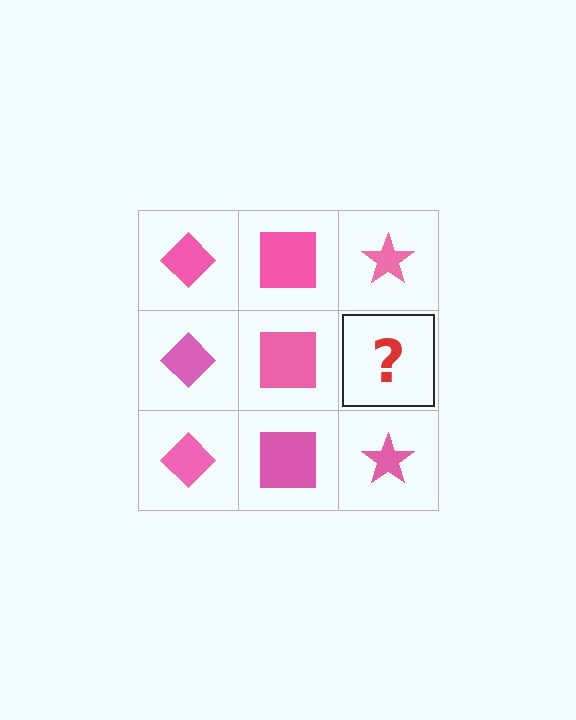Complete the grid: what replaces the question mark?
The question mark should be replaced with a pink star.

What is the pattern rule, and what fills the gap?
The rule is that each column has a consistent shape. The gap should be filled with a pink star.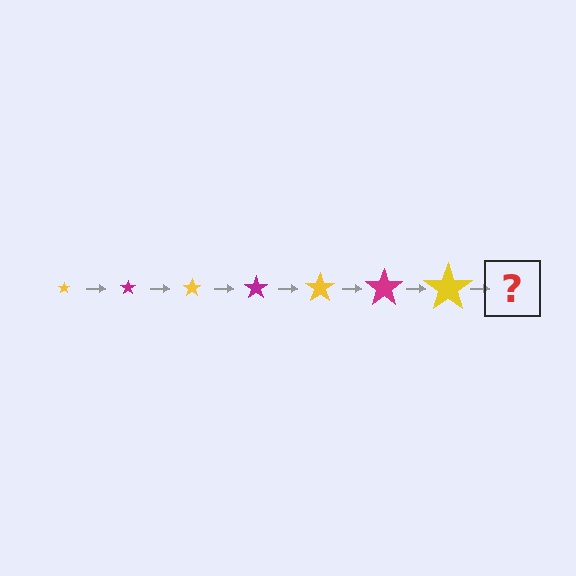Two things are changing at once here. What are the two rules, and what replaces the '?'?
The two rules are that the star grows larger each step and the color cycles through yellow and magenta. The '?' should be a magenta star, larger than the previous one.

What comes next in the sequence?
The next element should be a magenta star, larger than the previous one.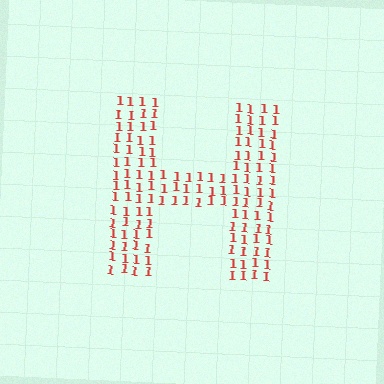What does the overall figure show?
The overall figure shows the letter H.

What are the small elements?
The small elements are digit 1's.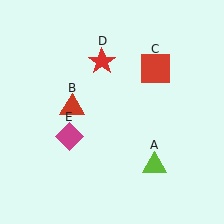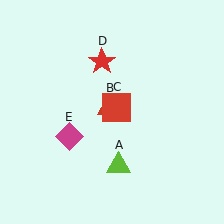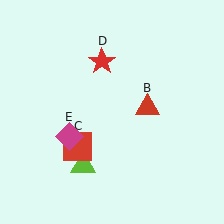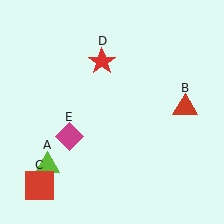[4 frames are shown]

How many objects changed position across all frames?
3 objects changed position: lime triangle (object A), red triangle (object B), red square (object C).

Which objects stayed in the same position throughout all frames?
Red star (object D) and magenta diamond (object E) remained stationary.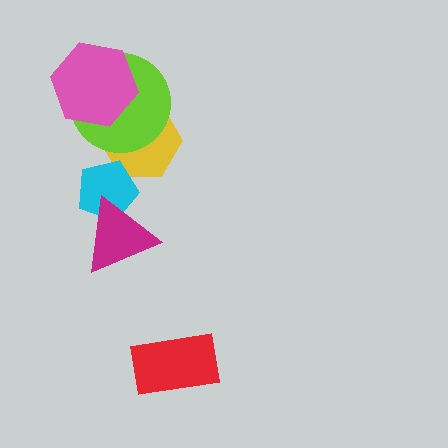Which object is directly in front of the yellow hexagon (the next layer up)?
The lime circle is directly in front of the yellow hexagon.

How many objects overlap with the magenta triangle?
1 object overlaps with the magenta triangle.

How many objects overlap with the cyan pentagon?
2 objects overlap with the cyan pentagon.